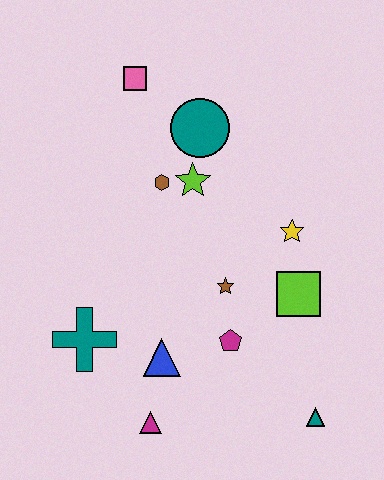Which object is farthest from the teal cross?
The pink square is farthest from the teal cross.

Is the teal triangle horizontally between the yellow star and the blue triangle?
No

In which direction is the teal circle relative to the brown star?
The teal circle is above the brown star.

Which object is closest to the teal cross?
The blue triangle is closest to the teal cross.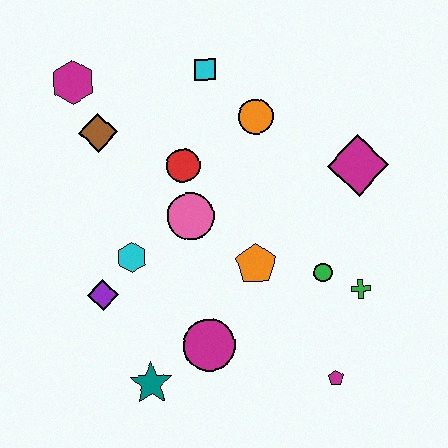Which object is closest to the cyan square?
The orange circle is closest to the cyan square.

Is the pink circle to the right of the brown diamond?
Yes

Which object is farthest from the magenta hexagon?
The magenta pentagon is farthest from the magenta hexagon.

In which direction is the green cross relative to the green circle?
The green cross is to the right of the green circle.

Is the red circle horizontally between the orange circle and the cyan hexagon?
Yes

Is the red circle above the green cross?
Yes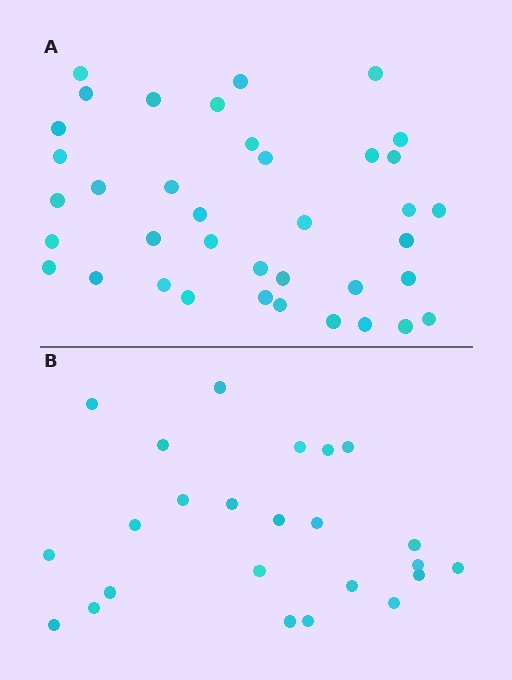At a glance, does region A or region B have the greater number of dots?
Region A (the top region) has more dots.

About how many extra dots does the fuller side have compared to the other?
Region A has approximately 15 more dots than region B.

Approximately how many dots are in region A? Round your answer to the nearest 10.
About 40 dots. (The exact count is 38, which rounds to 40.)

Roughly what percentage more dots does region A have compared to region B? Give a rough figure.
About 60% more.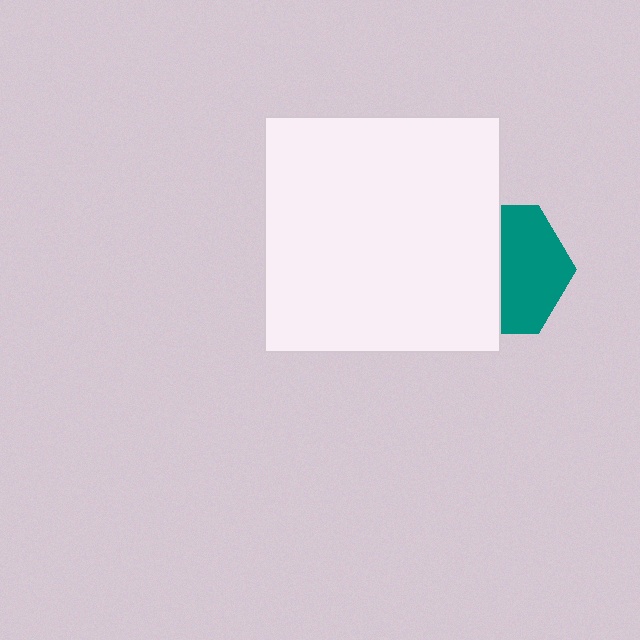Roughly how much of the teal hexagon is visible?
About half of it is visible (roughly 50%).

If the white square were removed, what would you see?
You would see the complete teal hexagon.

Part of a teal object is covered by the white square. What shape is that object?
It is a hexagon.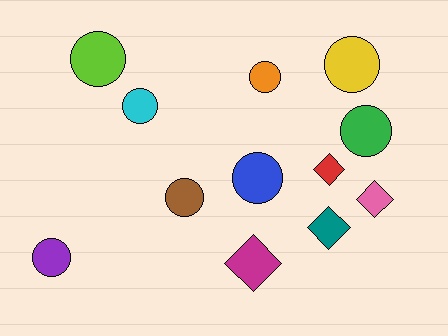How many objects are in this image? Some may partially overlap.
There are 12 objects.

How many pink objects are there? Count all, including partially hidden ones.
There is 1 pink object.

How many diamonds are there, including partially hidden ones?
There are 4 diamonds.